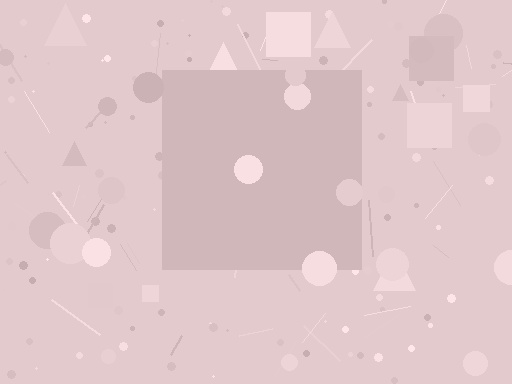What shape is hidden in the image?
A square is hidden in the image.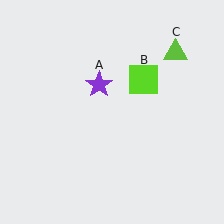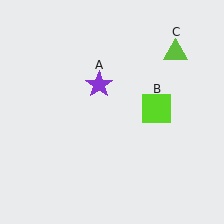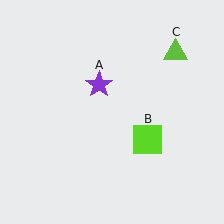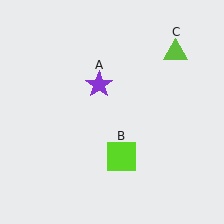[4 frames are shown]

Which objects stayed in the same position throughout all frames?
Purple star (object A) and lime triangle (object C) remained stationary.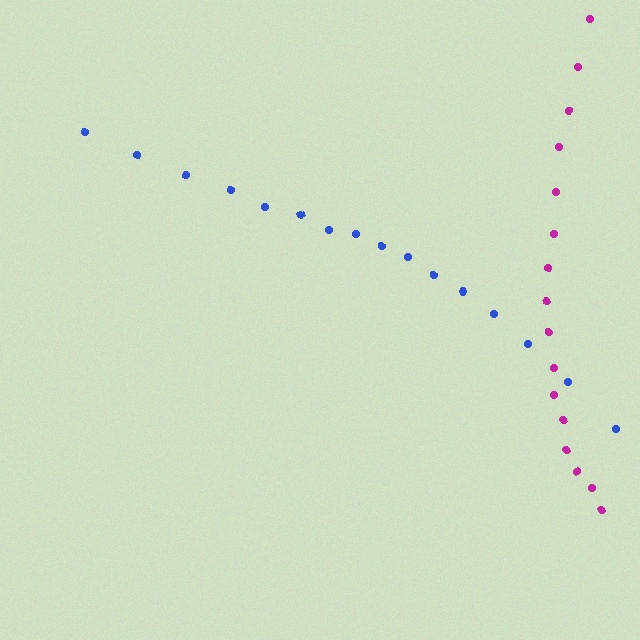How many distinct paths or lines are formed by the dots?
There are 2 distinct paths.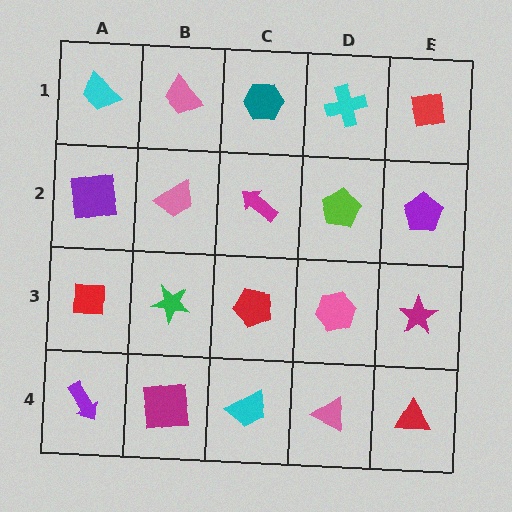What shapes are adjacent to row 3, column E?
A purple pentagon (row 2, column E), a red triangle (row 4, column E), a pink hexagon (row 3, column D).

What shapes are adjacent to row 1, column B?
A pink trapezoid (row 2, column B), a cyan trapezoid (row 1, column A), a teal hexagon (row 1, column C).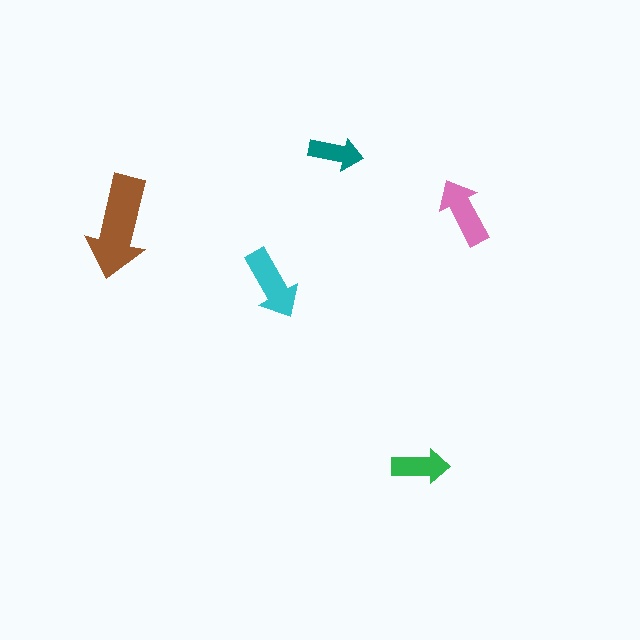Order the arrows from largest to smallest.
the brown one, the cyan one, the pink one, the green one, the teal one.